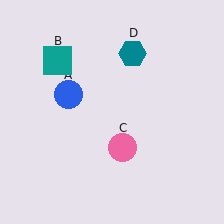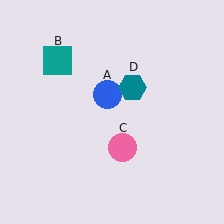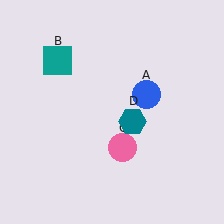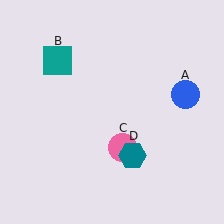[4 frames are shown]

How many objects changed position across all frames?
2 objects changed position: blue circle (object A), teal hexagon (object D).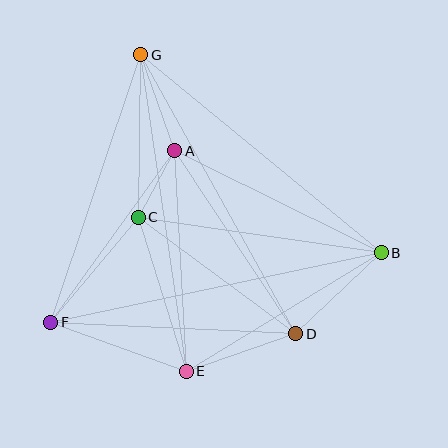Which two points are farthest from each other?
Points B and F are farthest from each other.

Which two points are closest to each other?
Points A and C are closest to each other.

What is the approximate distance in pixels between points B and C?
The distance between B and C is approximately 246 pixels.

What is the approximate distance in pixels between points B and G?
The distance between B and G is approximately 312 pixels.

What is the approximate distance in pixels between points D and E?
The distance between D and E is approximately 116 pixels.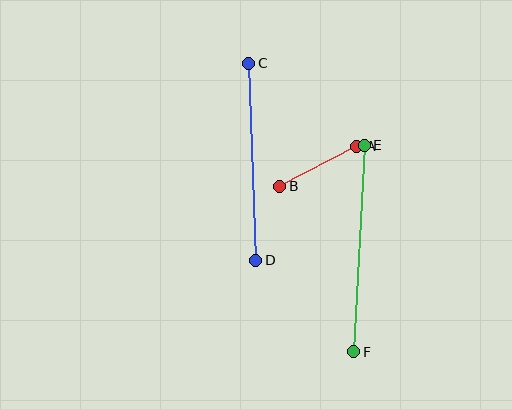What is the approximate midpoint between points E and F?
The midpoint is at approximately (359, 249) pixels.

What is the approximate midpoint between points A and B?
The midpoint is at approximately (318, 166) pixels.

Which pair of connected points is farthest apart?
Points E and F are farthest apart.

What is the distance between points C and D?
The distance is approximately 197 pixels.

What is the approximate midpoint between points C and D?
The midpoint is at approximately (252, 162) pixels.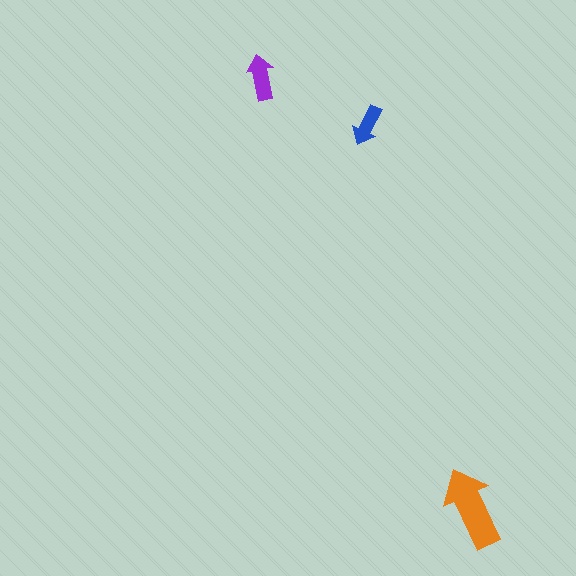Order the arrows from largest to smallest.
the orange one, the purple one, the blue one.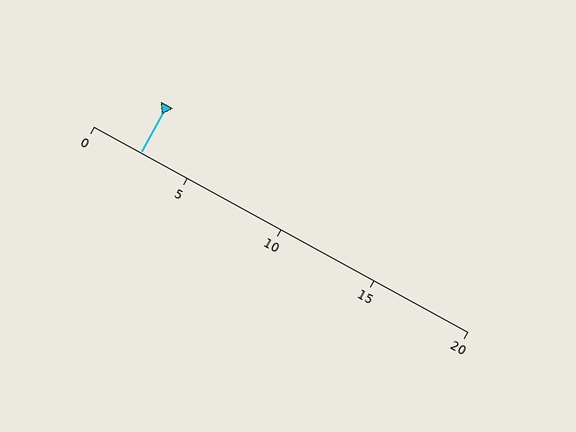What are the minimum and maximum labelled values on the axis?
The axis runs from 0 to 20.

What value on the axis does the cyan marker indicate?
The marker indicates approximately 2.5.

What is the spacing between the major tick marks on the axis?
The major ticks are spaced 5 apart.